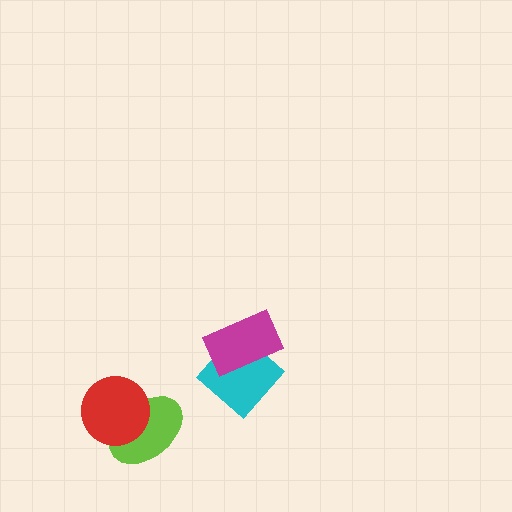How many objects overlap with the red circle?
1 object overlaps with the red circle.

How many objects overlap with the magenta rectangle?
1 object overlaps with the magenta rectangle.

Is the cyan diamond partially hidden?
Yes, it is partially covered by another shape.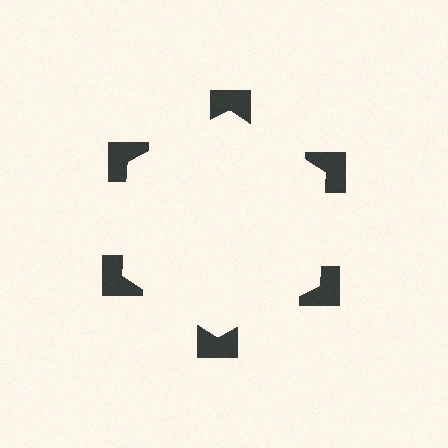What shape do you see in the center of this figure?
An illusory hexagon — its edges are inferred from the aligned wedge cuts in the notched squares, not physically drawn.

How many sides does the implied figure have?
6 sides.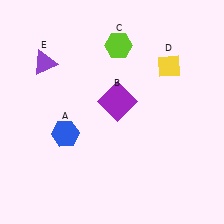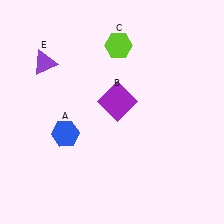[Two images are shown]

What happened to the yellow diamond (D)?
The yellow diamond (D) was removed in Image 2. It was in the top-right area of Image 1.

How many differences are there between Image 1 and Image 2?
There is 1 difference between the two images.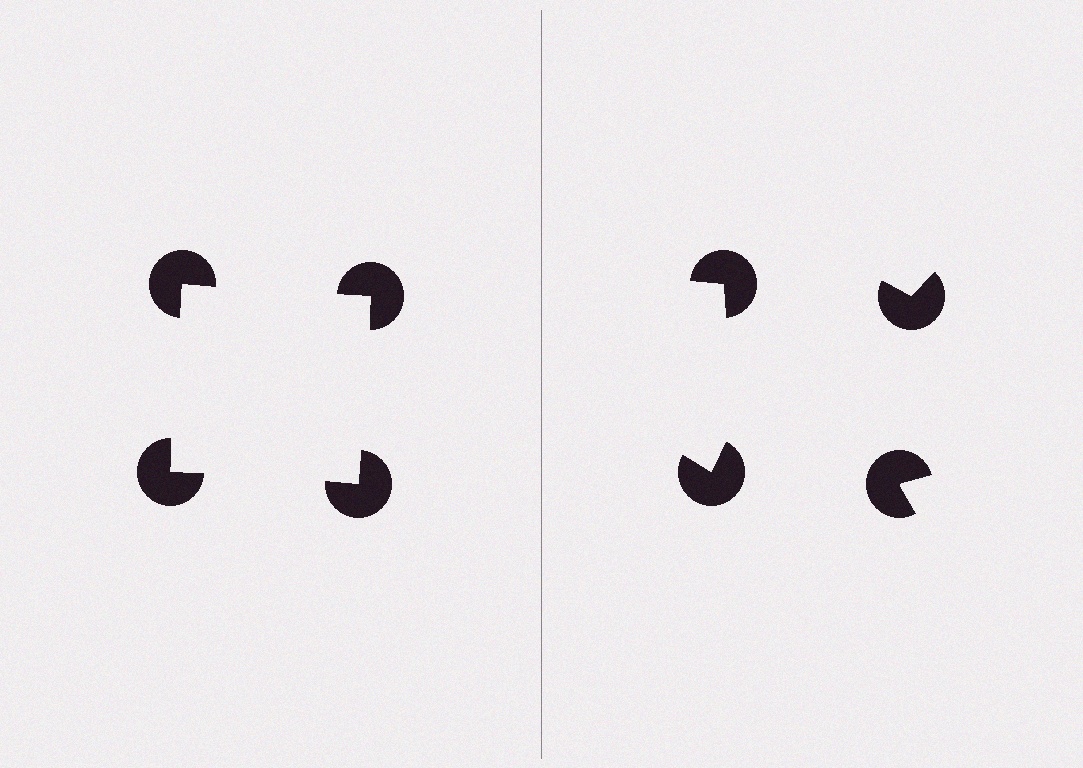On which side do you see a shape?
An illusory square appears on the left side. On the right side the wedge cuts are rotated, so no coherent shape forms.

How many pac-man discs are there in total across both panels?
8 — 4 on each side.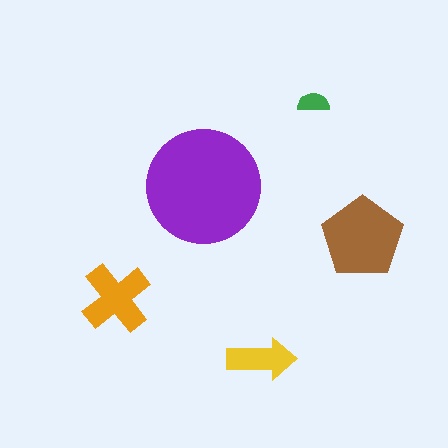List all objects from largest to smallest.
The purple circle, the brown pentagon, the orange cross, the yellow arrow, the green semicircle.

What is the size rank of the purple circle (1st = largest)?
1st.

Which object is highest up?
The green semicircle is topmost.